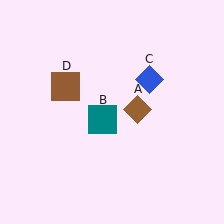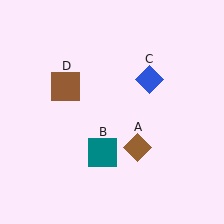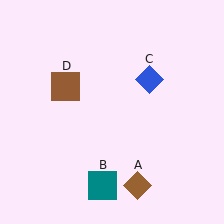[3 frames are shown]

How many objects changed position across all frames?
2 objects changed position: brown diamond (object A), teal square (object B).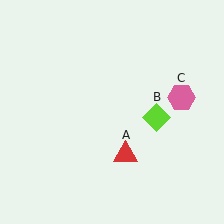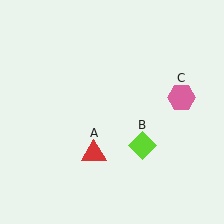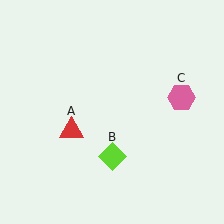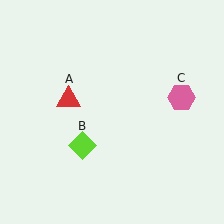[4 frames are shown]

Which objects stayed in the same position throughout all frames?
Pink hexagon (object C) remained stationary.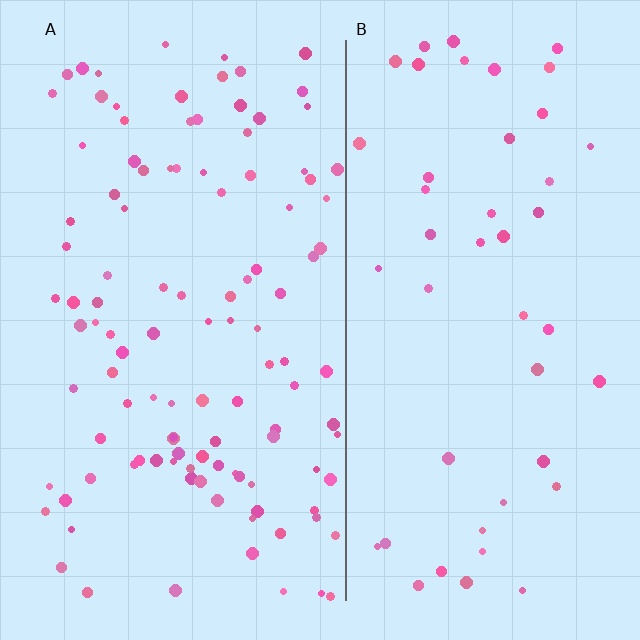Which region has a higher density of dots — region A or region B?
A (the left).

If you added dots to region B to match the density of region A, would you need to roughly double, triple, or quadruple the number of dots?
Approximately double.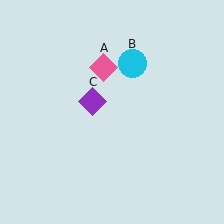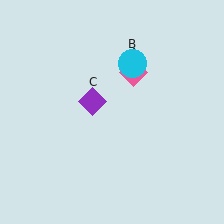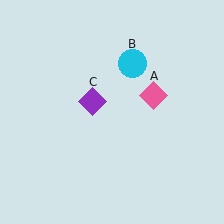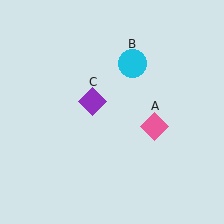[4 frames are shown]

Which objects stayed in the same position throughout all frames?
Cyan circle (object B) and purple diamond (object C) remained stationary.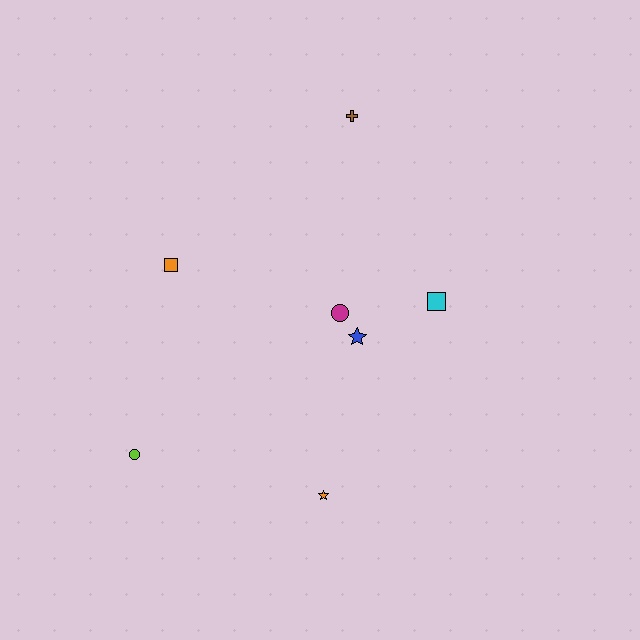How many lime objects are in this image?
There is 1 lime object.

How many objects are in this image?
There are 7 objects.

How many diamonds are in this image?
There are no diamonds.